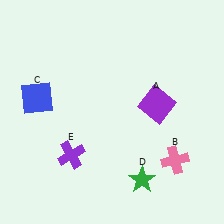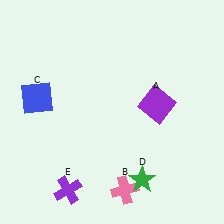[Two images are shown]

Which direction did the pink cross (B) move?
The pink cross (B) moved left.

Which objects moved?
The objects that moved are: the pink cross (B), the purple cross (E).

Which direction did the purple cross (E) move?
The purple cross (E) moved down.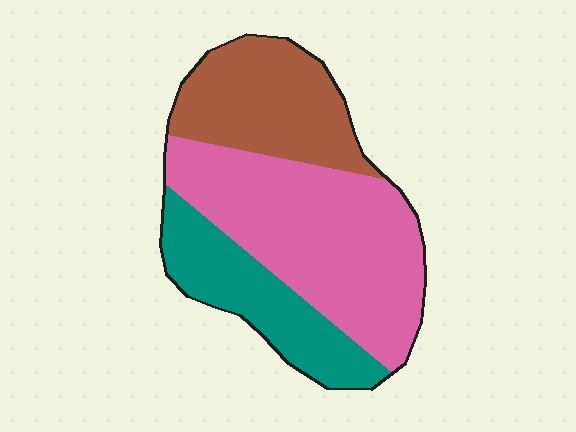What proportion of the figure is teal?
Teal takes up about one quarter (1/4) of the figure.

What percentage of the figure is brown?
Brown takes up about one quarter (1/4) of the figure.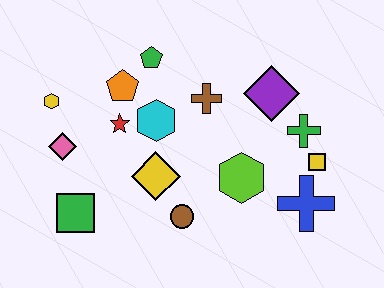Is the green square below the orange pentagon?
Yes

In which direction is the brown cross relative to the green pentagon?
The brown cross is to the right of the green pentagon.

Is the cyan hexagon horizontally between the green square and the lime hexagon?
Yes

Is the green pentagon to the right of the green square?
Yes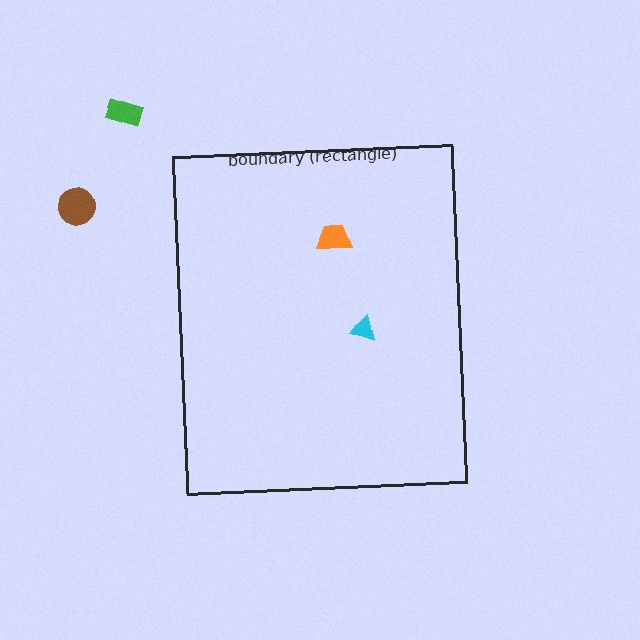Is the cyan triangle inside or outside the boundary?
Inside.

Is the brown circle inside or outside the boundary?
Outside.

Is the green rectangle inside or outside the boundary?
Outside.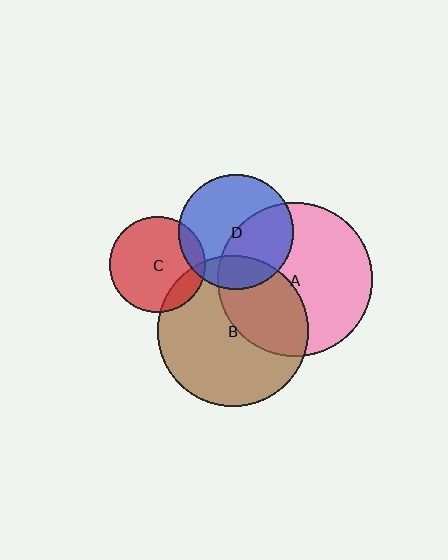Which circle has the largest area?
Circle A (pink).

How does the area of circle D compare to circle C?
Approximately 1.4 times.